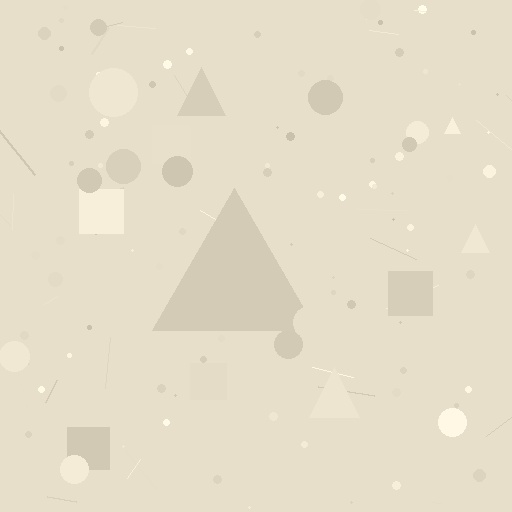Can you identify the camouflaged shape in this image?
The camouflaged shape is a triangle.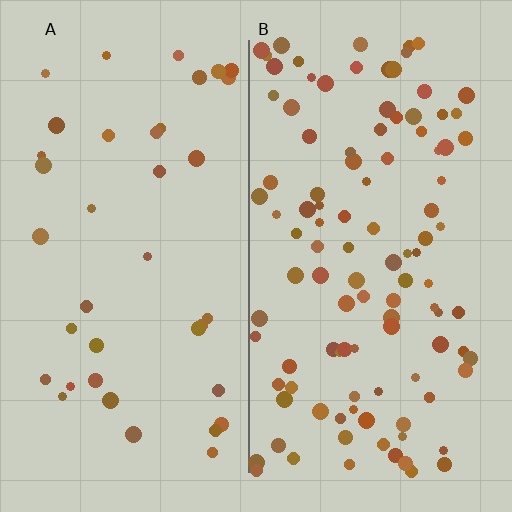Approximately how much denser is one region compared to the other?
Approximately 2.8× — region B over region A.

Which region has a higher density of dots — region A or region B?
B (the right).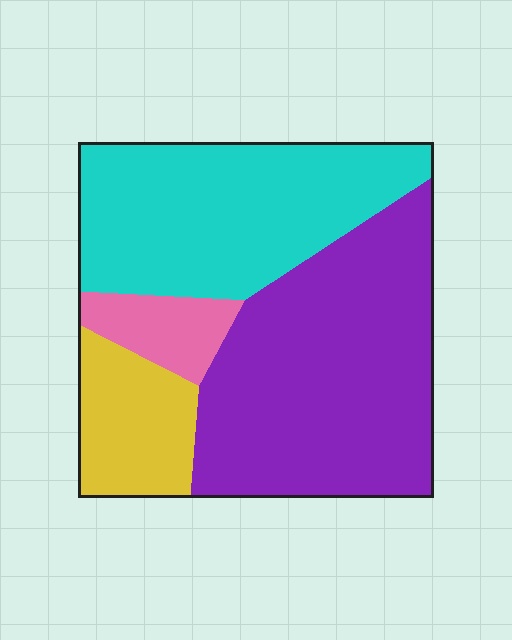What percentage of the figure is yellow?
Yellow covers 13% of the figure.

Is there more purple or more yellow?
Purple.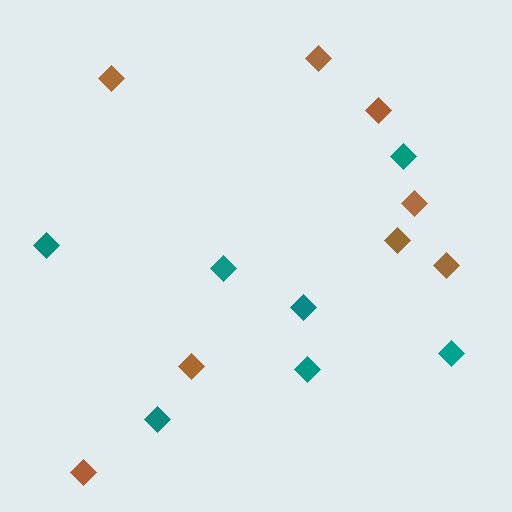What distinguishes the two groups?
There are 2 groups: one group of brown diamonds (8) and one group of teal diamonds (7).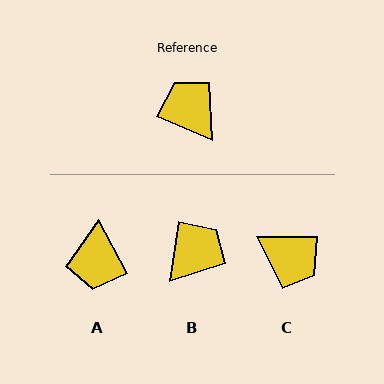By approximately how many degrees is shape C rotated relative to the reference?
Approximately 157 degrees clockwise.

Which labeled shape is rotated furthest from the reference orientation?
C, about 157 degrees away.